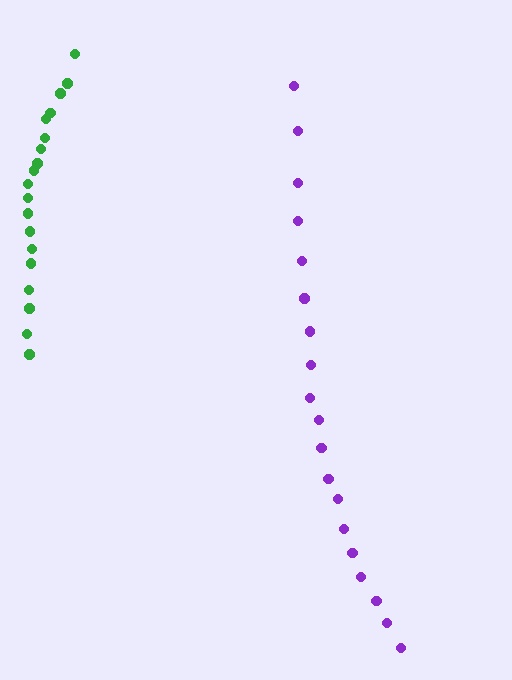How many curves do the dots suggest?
There are 2 distinct paths.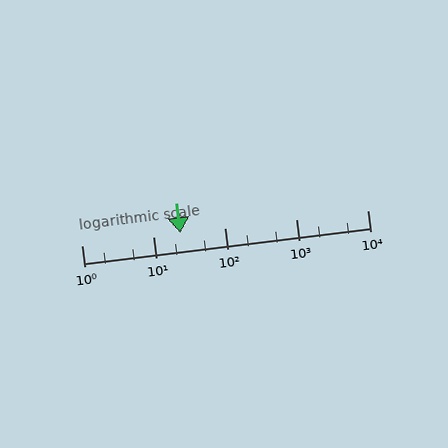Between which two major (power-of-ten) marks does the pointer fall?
The pointer is between 10 and 100.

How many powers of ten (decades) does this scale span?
The scale spans 4 decades, from 1 to 10000.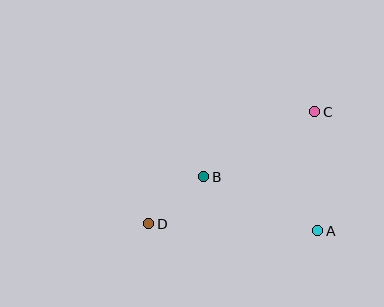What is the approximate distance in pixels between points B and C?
The distance between B and C is approximately 128 pixels.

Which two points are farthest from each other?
Points C and D are farthest from each other.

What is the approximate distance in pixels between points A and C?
The distance between A and C is approximately 119 pixels.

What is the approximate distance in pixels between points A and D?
The distance between A and D is approximately 170 pixels.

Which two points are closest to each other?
Points B and D are closest to each other.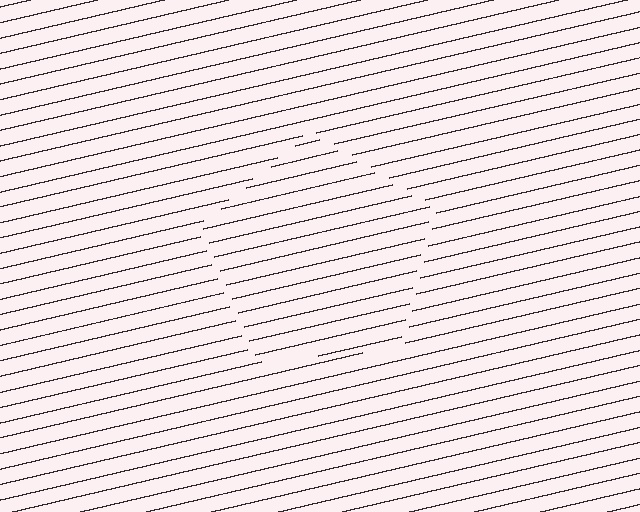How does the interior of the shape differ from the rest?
The interior of the shape contains the same grating, shifted by half a period — the contour is defined by the phase discontinuity where line-ends from the inner and outer gratings abut.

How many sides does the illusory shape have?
5 sides — the line-ends trace a pentagon.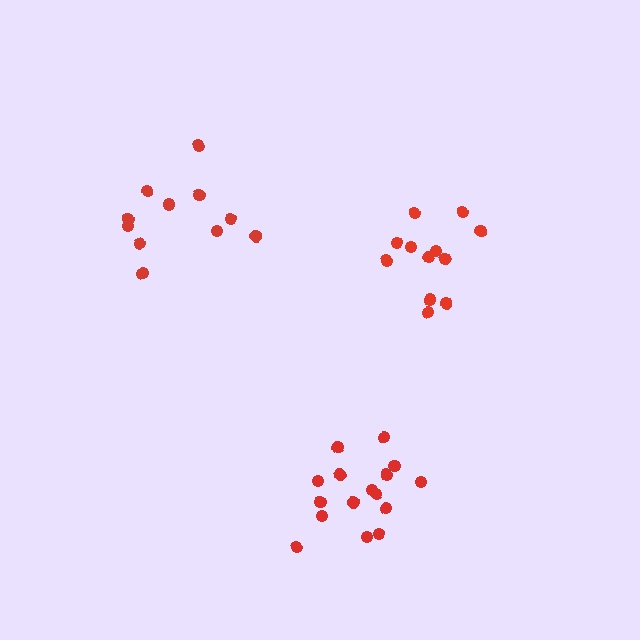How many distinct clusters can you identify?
There are 3 distinct clusters.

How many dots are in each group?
Group 1: 12 dots, Group 2: 11 dots, Group 3: 16 dots (39 total).